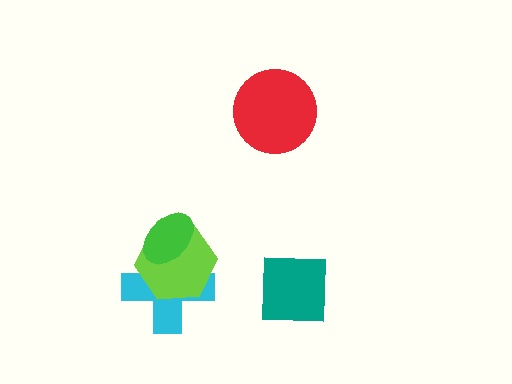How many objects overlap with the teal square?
0 objects overlap with the teal square.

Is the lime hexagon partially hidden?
Yes, it is partially covered by another shape.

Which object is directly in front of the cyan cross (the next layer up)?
The lime hexagon is directly in front of the cyan cross.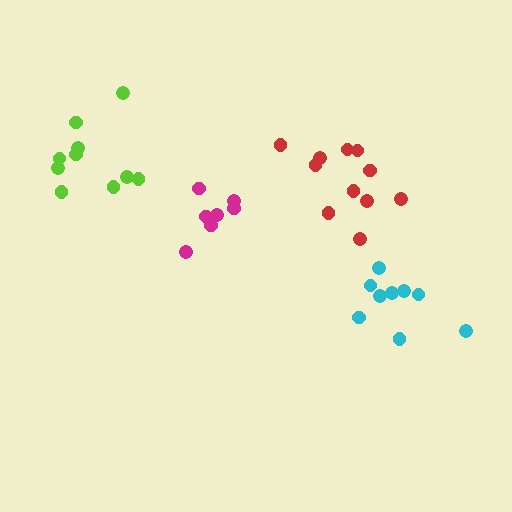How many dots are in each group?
Group 1: 10 dots, Group 2: 11 dots, Group 3: 7 dots, Group 4: 9 dots (37 total).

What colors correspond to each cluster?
The clusters are colored: lime, red, magenta, cyan.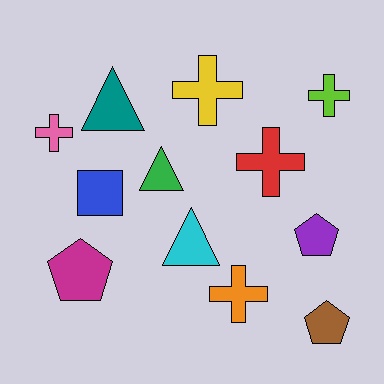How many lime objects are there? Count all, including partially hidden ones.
There is 1 lime object.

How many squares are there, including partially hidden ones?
There is 1 square.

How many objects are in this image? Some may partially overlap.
There are 12 objects.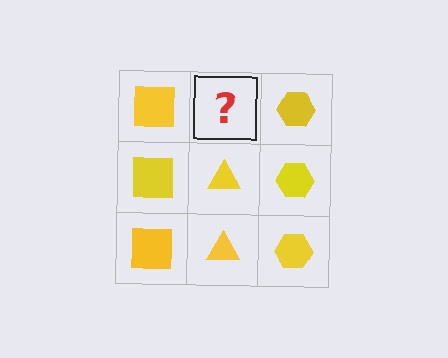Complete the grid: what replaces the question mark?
The question mark should be replaced with a yellow triangle.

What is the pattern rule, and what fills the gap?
The rule is that each column has a consistent shape. The gap should be filled with a yellow triangle.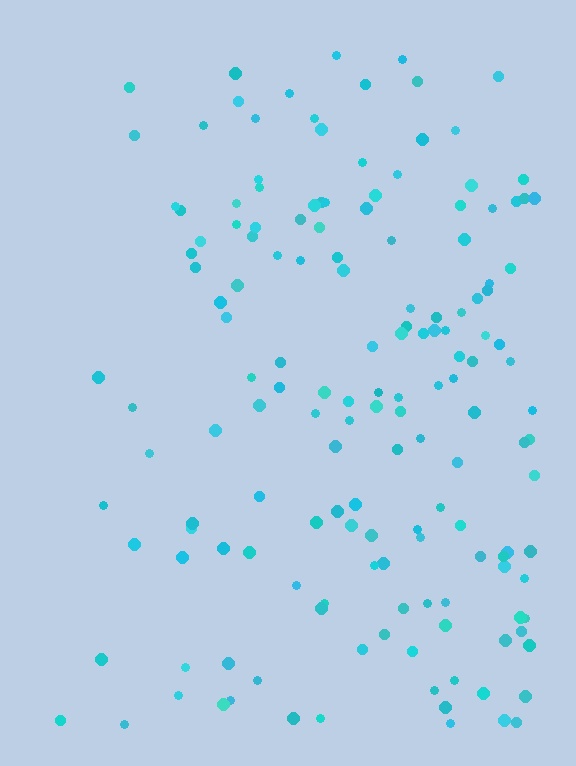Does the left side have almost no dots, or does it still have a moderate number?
Still a moderate number, just noticeably fewer than the right.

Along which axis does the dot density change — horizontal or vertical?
Horizontal.